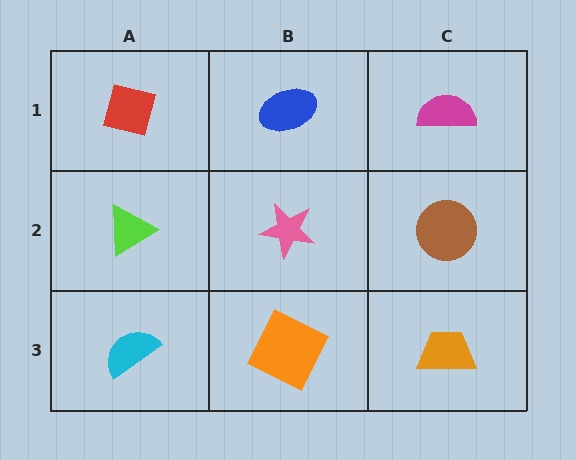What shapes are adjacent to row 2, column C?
A magenta semicircle (row 1, column C), an orange trapezoid (row 3, column C), a pink star (row 2, column B).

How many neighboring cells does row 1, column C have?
2.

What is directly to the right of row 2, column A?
A pink star.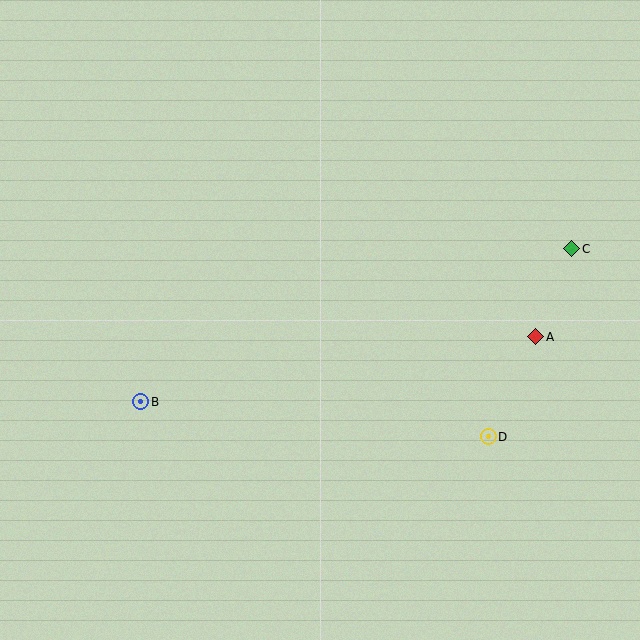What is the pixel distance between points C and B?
The distance between C and B is 457 pixels.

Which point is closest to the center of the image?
Point B at (141, 402) is closest to the center.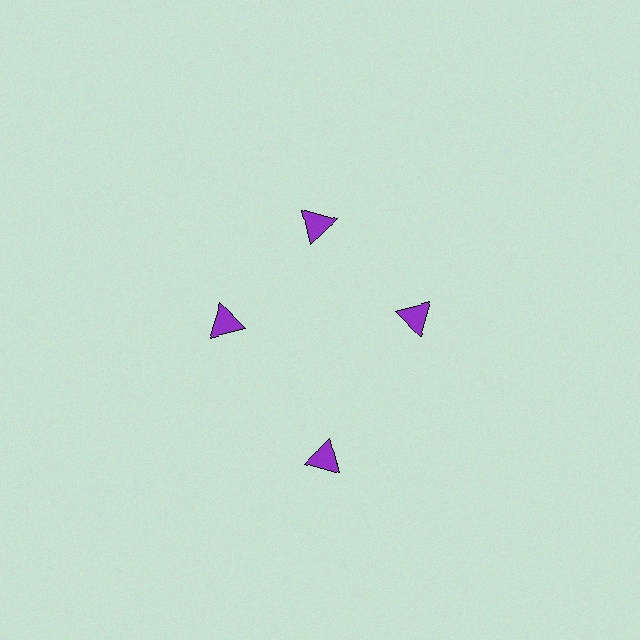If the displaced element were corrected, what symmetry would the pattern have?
It would have 4-fold rotational symmetry — the pattern would map onto itself every 90 degrees.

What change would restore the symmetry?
The symmetry would be restored by moving it inward, back onto the ring so that all 4 triangles sit at equal angles and equal distance from the center.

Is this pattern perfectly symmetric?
No. The 4 purple triangles are arranged in a ring, but one element near the 6 o'clock position is pushed outward from the center, breaking the 4-fold rotational symmetry.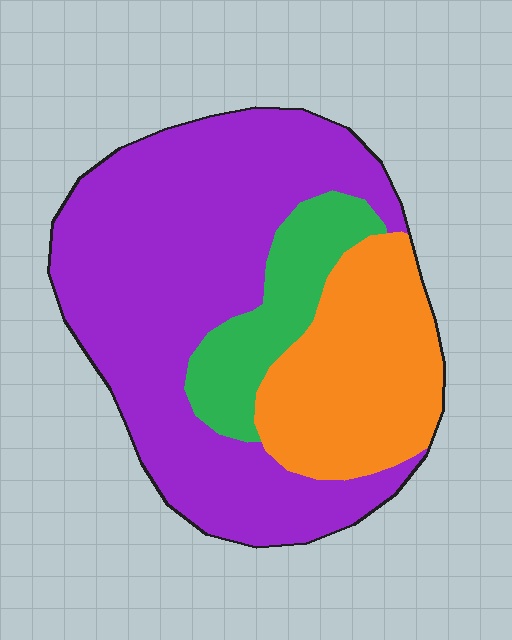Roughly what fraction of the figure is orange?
Orange takes up about one quarter (1/4) of the figure.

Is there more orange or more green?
Orange.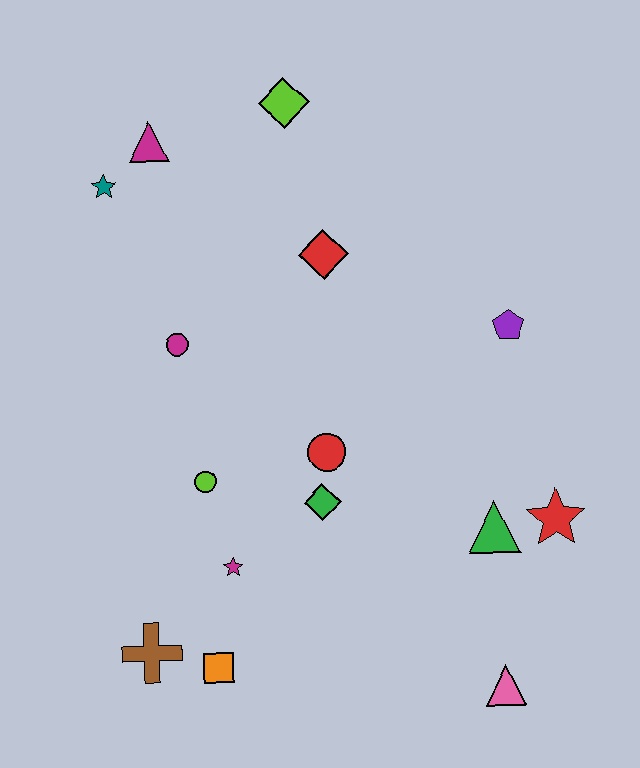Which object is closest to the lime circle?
The magenta star is closest to the lime circle.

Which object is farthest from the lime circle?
The lime diamond is farthest from the lime circle.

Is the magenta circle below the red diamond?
Yes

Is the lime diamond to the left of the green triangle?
Yes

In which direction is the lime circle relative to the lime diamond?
The lime circle is below the lime diamond.